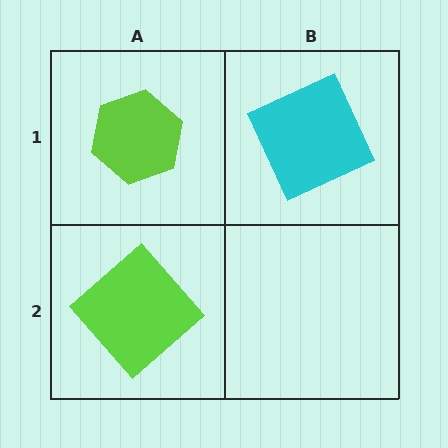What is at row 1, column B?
A cyan square.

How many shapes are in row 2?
1 shape.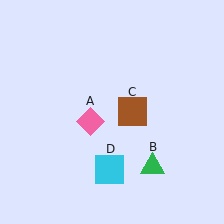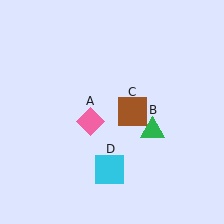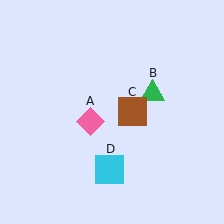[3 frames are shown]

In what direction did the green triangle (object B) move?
The green triangle (object B) moved up.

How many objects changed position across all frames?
1 object changed position: green triangle (object B).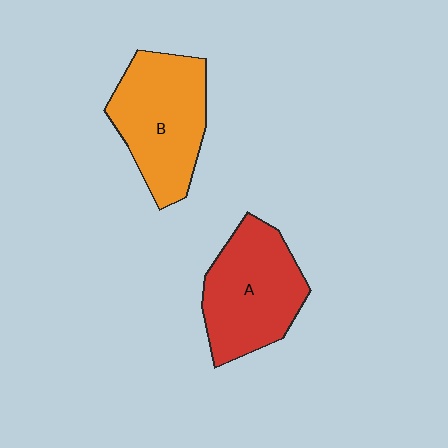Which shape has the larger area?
Shape B (orange).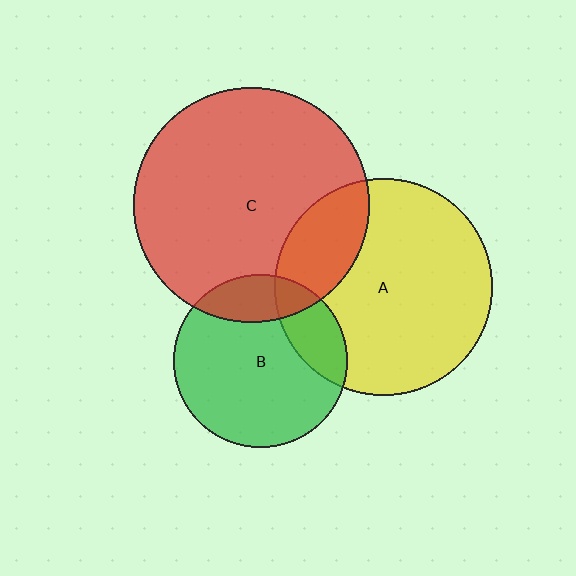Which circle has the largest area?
Circle C (red).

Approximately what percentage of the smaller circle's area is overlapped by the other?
Approximately 20%.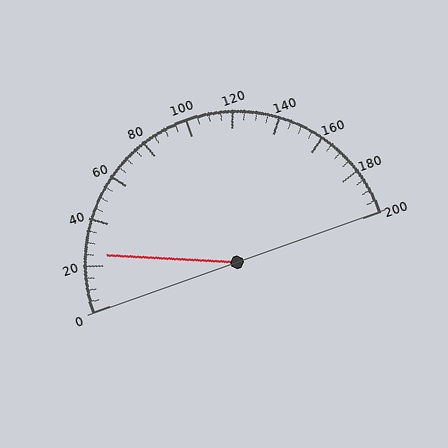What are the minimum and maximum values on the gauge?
The gauge ranges from 0 to 200.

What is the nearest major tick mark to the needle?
The nearest major tick mark is 20.